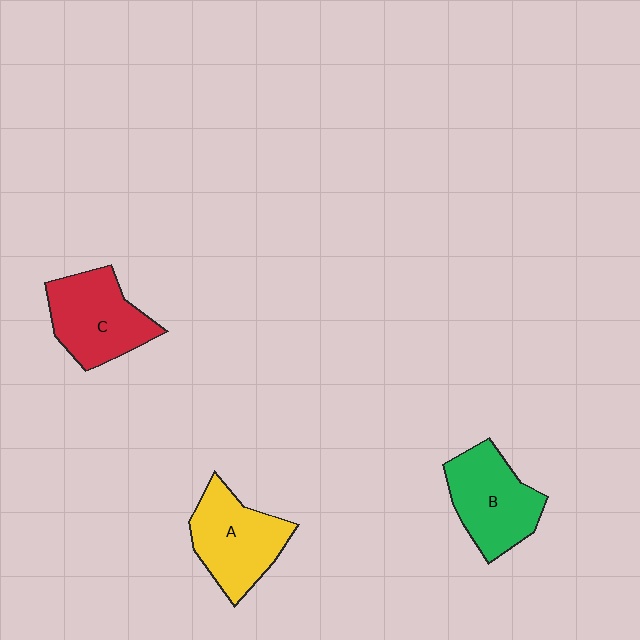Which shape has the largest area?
Shape C (red).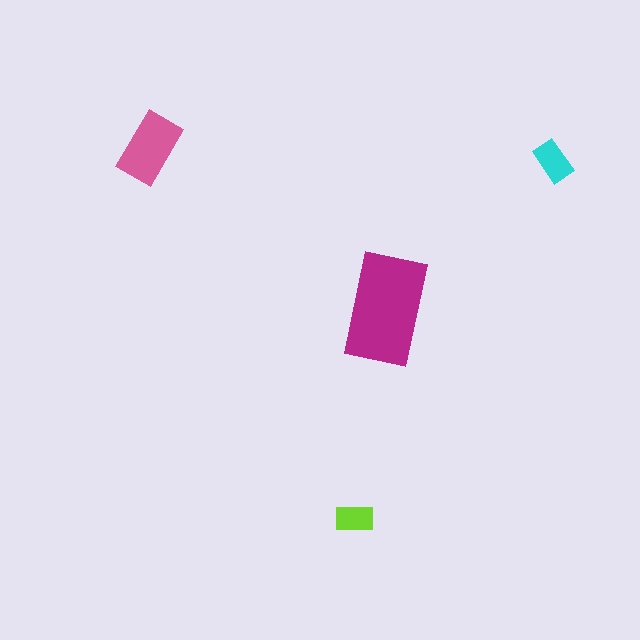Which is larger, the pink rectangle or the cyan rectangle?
The pink one.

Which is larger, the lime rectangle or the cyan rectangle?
The cyan one.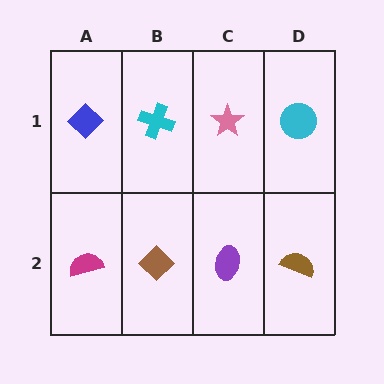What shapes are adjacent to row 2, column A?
A blue diamond (row 1, column A), a brown diamond (row 2, column B).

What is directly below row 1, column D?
A brown semicircle.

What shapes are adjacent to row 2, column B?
A cyan cross (row 1, column B), a magenta semicircle (row 2, column A), a purple ellipse (row 2, column C).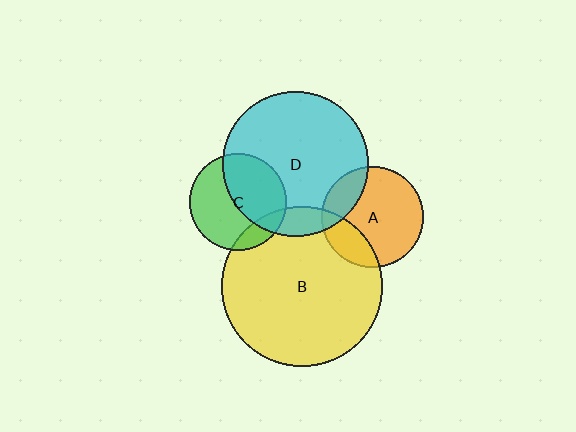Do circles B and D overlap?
Yes.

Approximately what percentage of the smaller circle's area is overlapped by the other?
Approximately 10%.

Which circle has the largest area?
Circle B (yellow).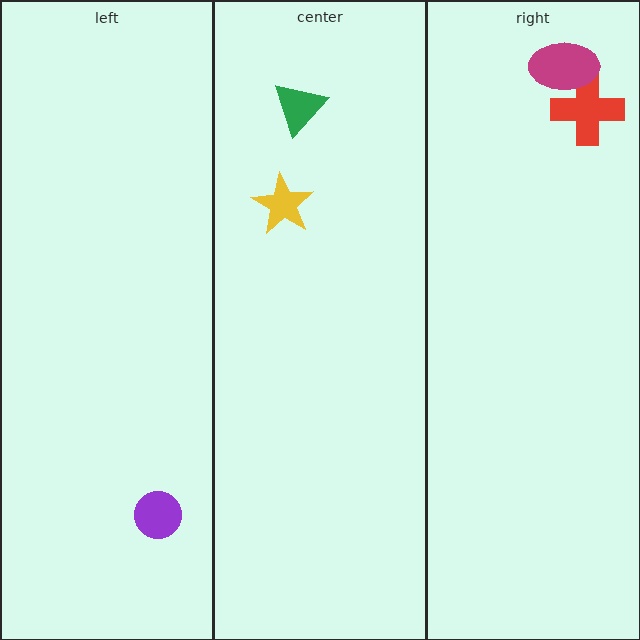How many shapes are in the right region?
2.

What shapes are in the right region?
The red cross, the magenta ellipse.